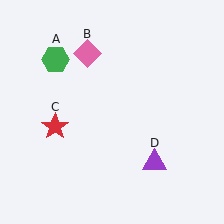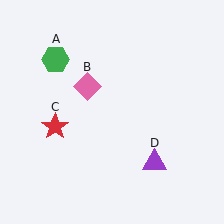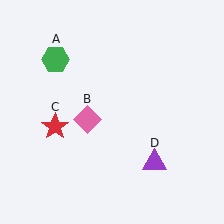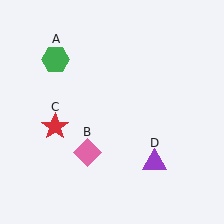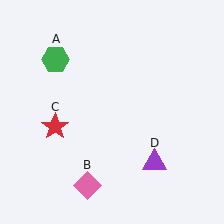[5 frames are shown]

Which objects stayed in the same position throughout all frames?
Green hexagon (object A) and red star (object C) and purple triangle (object D) remained stationary.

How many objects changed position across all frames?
1 object changed position: pink diamond (object B).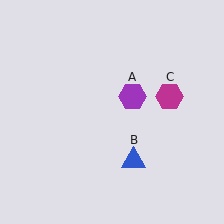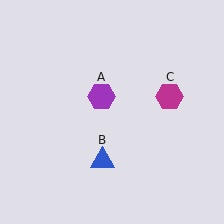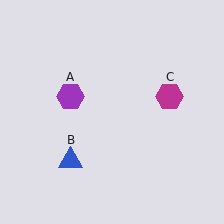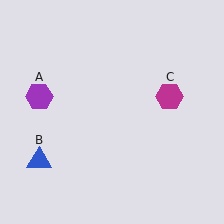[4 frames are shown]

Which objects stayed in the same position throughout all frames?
Magenta hexagon (object C) remained stationary.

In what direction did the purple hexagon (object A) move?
The purple hexagon (object A) moved left.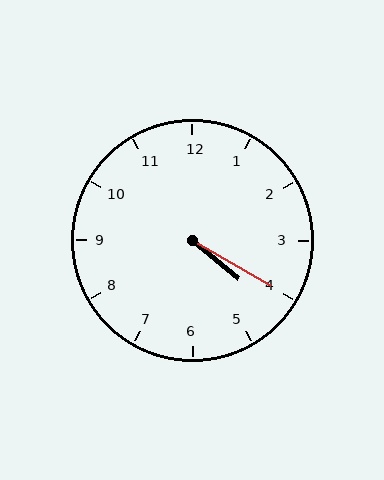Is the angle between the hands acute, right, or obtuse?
It is acute.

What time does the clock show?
4:20.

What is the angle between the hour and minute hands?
Approximately 10 degrees.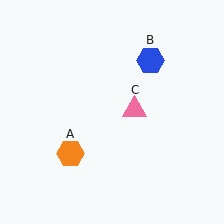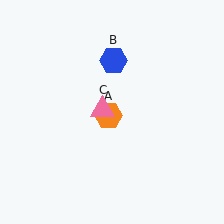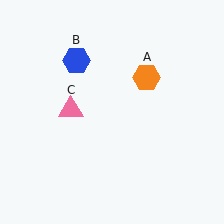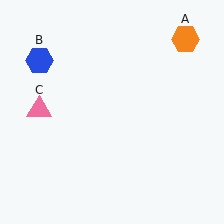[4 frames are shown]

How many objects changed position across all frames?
3 objects changed position: orange hexagon (object A), blue hexagon (object B), pink triangle (object C).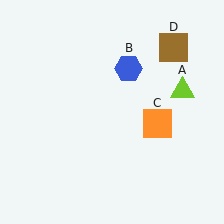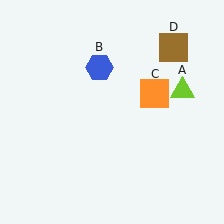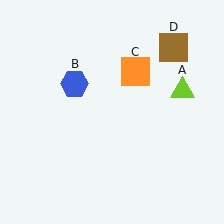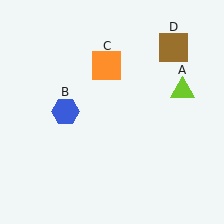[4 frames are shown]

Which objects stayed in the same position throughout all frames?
Lime triangle (object A) and brown square (object D) remained stationary.